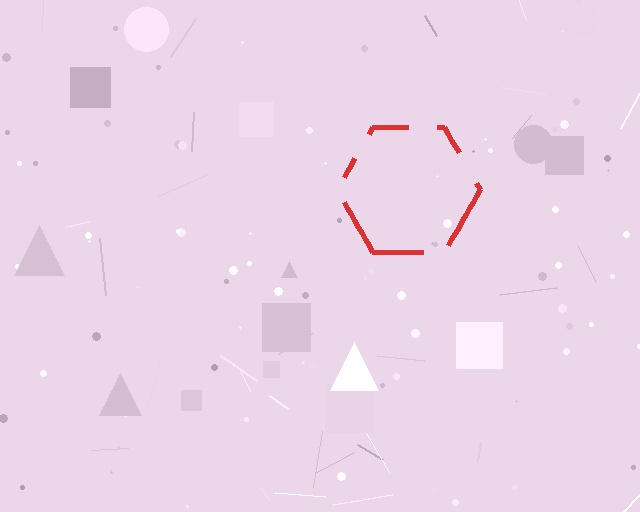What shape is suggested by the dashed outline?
The dashed outline suggests a hexagon.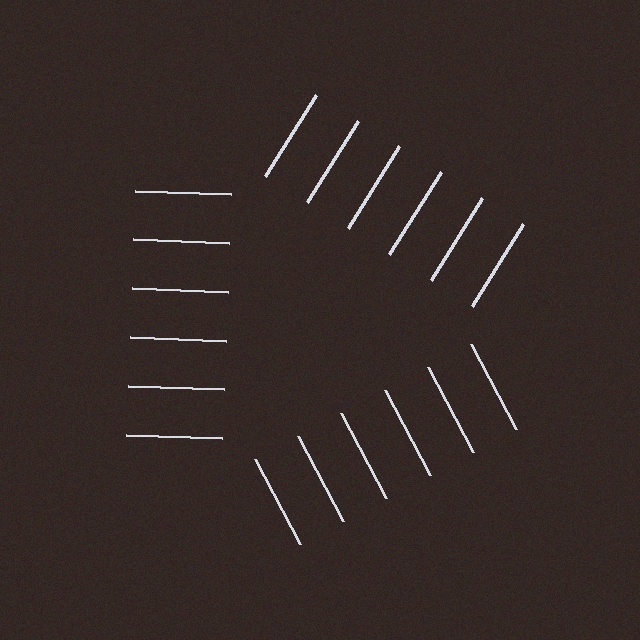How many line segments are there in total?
18 — 6 along each of the 3 edges.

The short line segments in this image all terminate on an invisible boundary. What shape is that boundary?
An illusory triangle — the line segments terminate on its edges but no continuous stroke is drawn.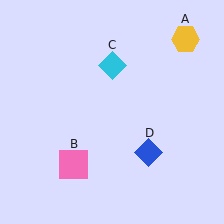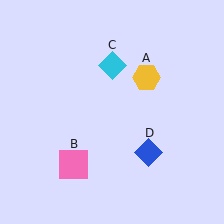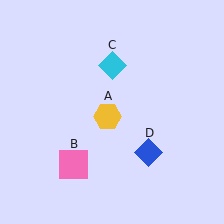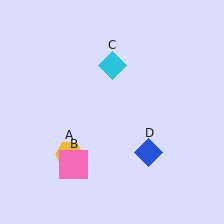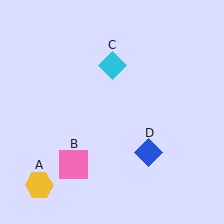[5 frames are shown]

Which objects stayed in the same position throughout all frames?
Pink square (object B) and cyan diamond (object C) and blue diamond (object D) remained stationary.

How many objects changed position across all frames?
1 object changed position: yellow hexagon (object A).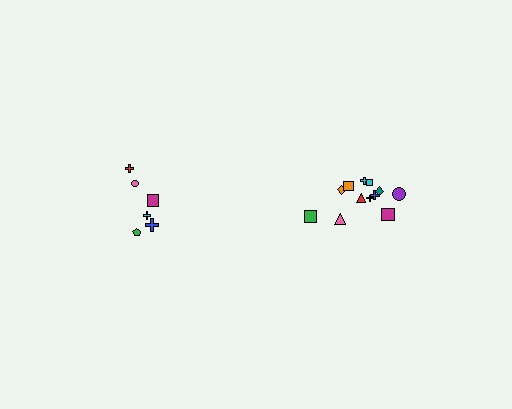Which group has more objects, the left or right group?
The right group.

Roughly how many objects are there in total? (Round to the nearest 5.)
Roughly 20 objects in total.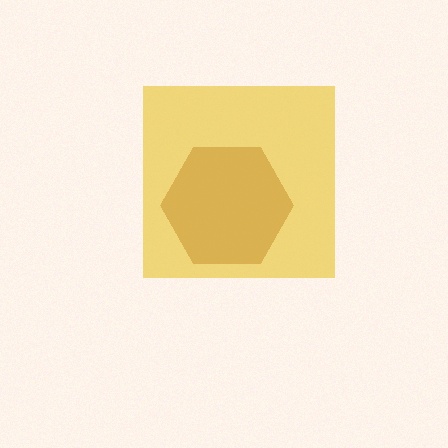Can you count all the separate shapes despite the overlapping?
Yes, there are 2 separate shapes.